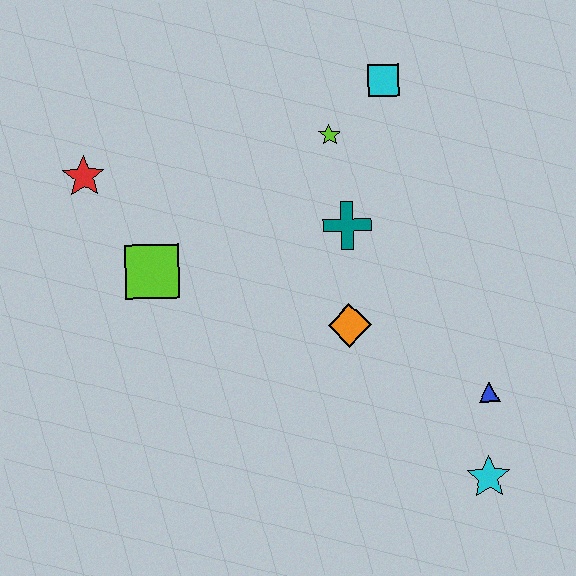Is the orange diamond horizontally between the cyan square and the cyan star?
No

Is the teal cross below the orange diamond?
No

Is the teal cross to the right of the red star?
Yes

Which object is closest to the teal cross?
The lime star is closest to the teal cross.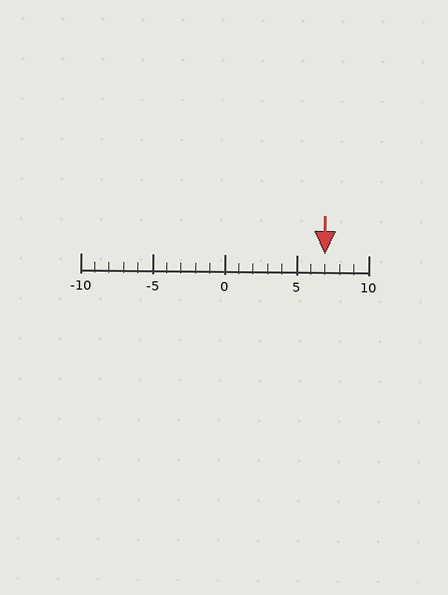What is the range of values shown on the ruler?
The ruler shows values from -10 to 10.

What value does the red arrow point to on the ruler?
The red arrow points to approximately 7.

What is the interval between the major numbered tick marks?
The major tick marks are spaced 5 units apart.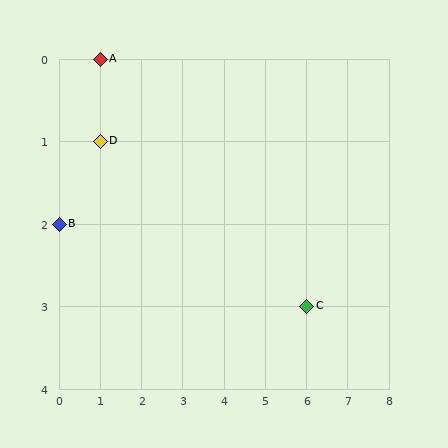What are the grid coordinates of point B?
Point B is at grid coordinates (0, 2).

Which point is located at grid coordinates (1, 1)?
Point D is at (1, 1).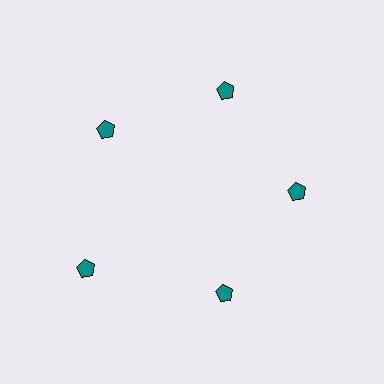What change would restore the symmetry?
The symmetry would be restored by moving it inward, back onto the ring so that all 5 pentagons sit at equal angles and equal distance from the center.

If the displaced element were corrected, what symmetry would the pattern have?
It would have 5-fold rotational symmetry — the pattern would map onto itself every 72 degrees.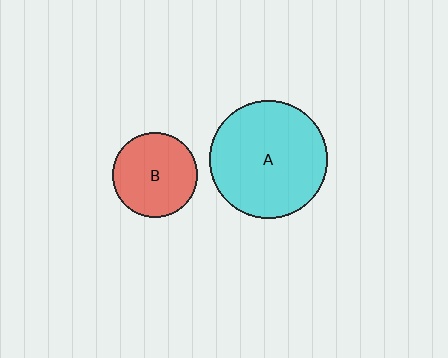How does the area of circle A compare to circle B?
Approximately 1.9 times.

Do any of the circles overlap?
No, none of the circles overlap.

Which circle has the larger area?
Circle A (cyan).